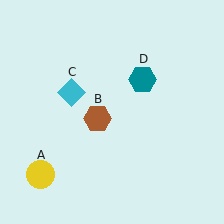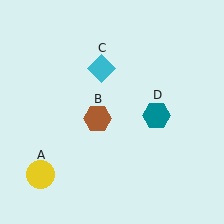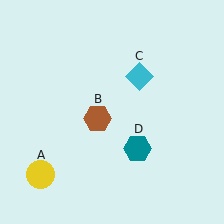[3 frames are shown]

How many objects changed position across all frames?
2 objects changed position: cyan diamond (object C), teal hexagon (object D).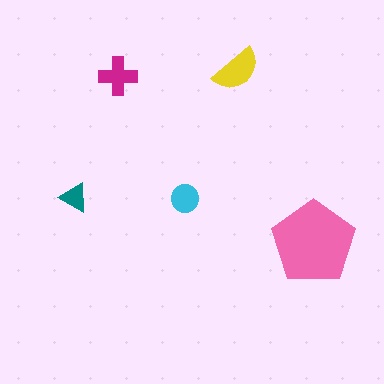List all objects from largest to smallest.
The pink pentagon, the yellow semicircle, the magenta cross, the cyan circle, the teal triangle.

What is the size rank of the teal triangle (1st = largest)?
5th.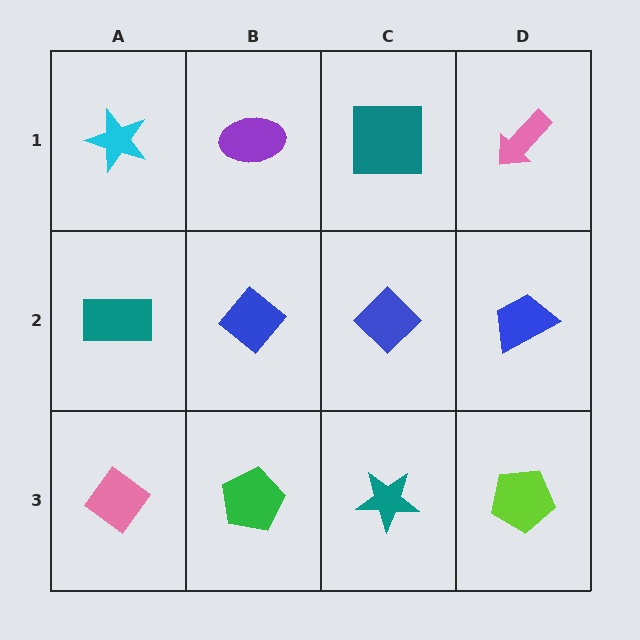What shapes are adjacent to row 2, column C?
A teal square (row 1, column C), a teal star (row 3, column C), a blue diamond (row 2, column B), a blue trapezoid (row 2, column D).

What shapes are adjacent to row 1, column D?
A blue trapezoid (row 2, column D), a teal square (row 1, column C).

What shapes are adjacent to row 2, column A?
A cyan star (row 1, column A), a pink diamond (row 3, column A), a blue diamond (row 2, column B).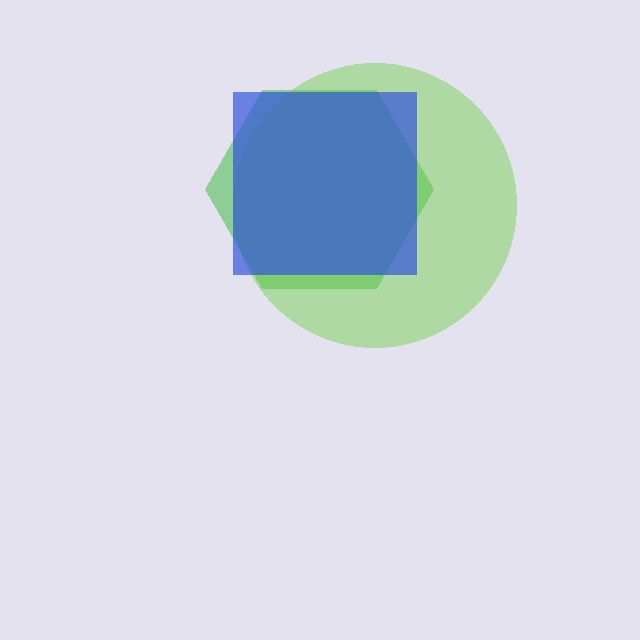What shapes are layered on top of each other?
The layered shapes are: a green hexagon, a lime circle, a blue square.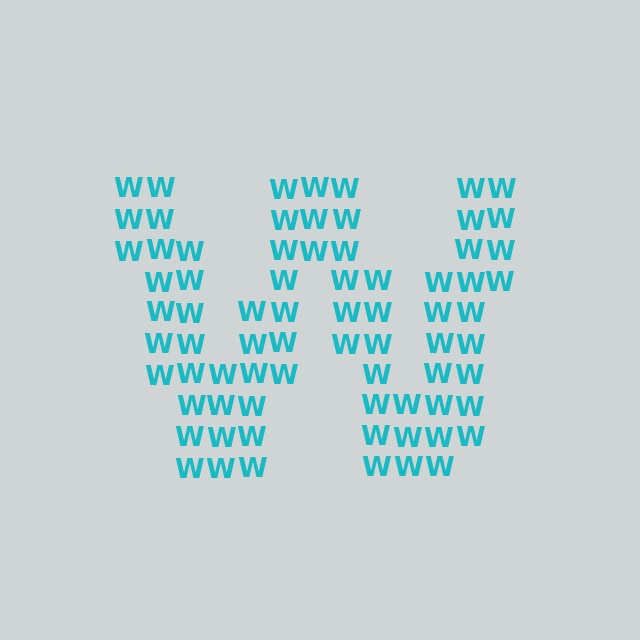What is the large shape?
The large shape is the letter W.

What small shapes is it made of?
It is made of small letter W's.